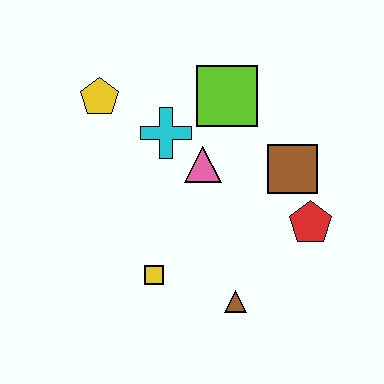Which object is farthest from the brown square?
The yellow pentagon is farthest from the brown square.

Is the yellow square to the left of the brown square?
Yes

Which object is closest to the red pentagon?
The brown square is closest to the red pentagon.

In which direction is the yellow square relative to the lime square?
The yellow square is below the lime square.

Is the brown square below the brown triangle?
No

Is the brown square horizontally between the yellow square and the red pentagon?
Yes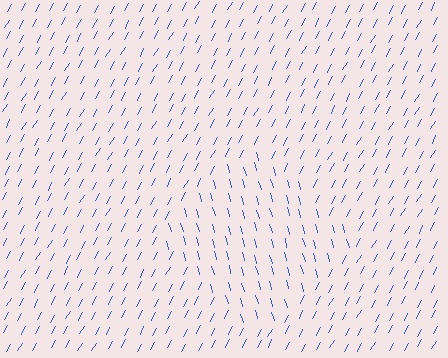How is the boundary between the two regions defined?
The boundary is defined purely by a change in line orientation (approximately 45 degrees difference). All lines are the same color and thickness.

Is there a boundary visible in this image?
Yes, there is a texture boundary formed by a change in line orientation.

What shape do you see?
I see a diamond.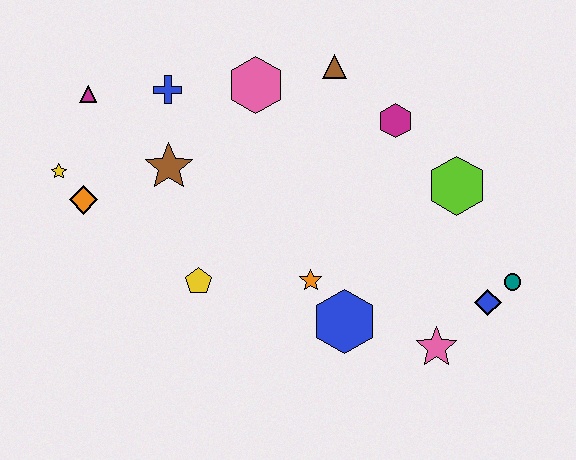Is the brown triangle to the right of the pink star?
No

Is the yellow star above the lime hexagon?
Yes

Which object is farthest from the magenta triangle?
The teal circle is farthest from the magenta triangle.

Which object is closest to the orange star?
The blue hexagon is closest to the orange star.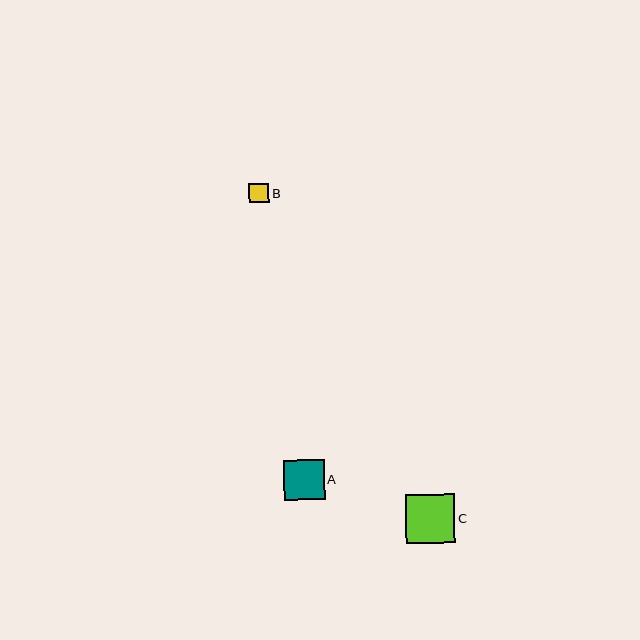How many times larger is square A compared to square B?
Square A is approximately 2.0 times the size of square B.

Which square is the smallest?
Square B is the smallest with a size of approximately 20 pixels.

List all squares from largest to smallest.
From largest to smallest: C, A, B.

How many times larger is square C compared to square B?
Square C is approximately 2.5 times the size of square B.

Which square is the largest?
Square C is the largest with a size of approximately 49 pixels.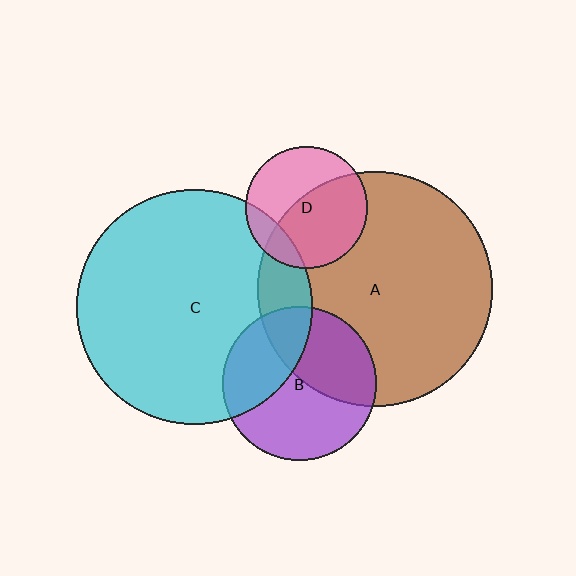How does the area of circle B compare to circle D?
Approximately 1.6 times.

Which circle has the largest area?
Circle C (cyan).